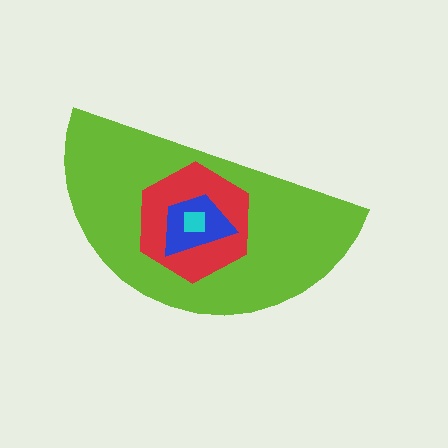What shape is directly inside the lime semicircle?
The red hexagon.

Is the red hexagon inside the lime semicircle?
Yes.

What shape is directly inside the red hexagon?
The blue trapezoid.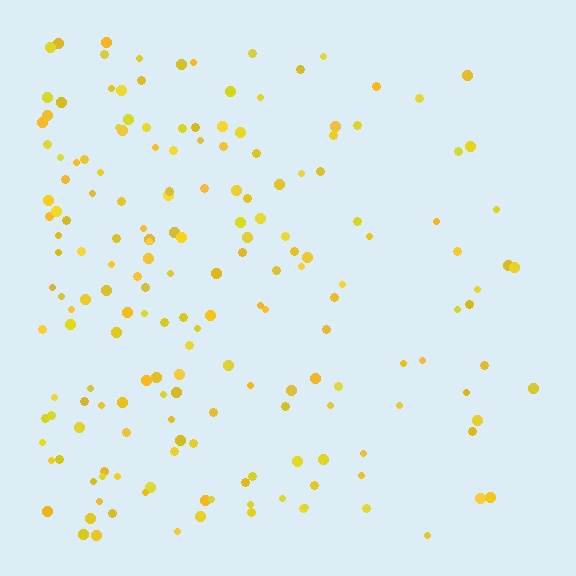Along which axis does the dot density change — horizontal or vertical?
Horizontal.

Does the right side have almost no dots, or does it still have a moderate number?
Still a moderate number, just noticeably fewer than the left.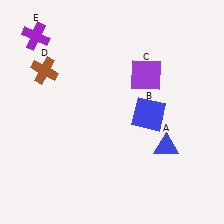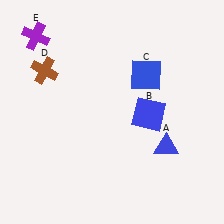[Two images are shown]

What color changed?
The square (C) changed from purple in Image 1 to blue in Image 2.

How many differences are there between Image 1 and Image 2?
There is 1 difference between the two images.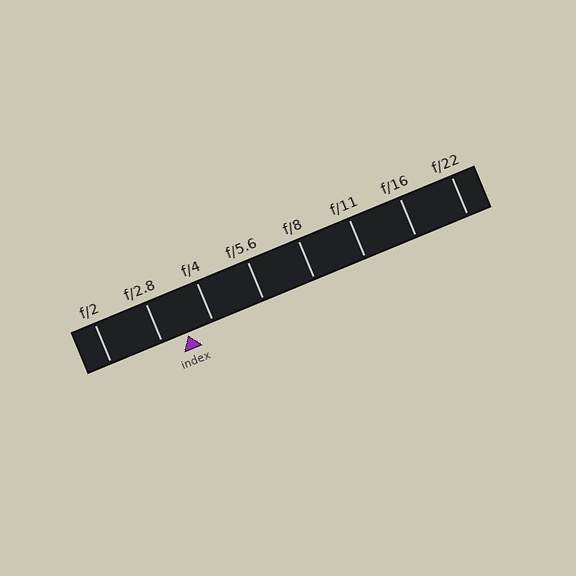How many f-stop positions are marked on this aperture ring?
There are 8 f-stop positions marked.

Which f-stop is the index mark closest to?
The index mark is closest to f/4.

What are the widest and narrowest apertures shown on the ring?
The widest aperture shown is f/2 and the narrowest is f/22.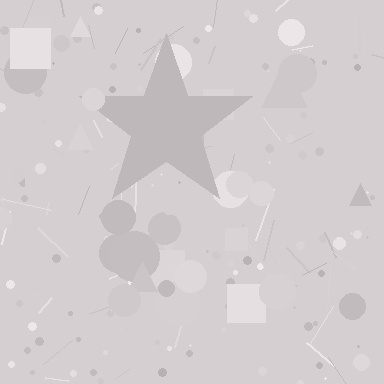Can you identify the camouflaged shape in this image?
The camouflaged shape is a star.